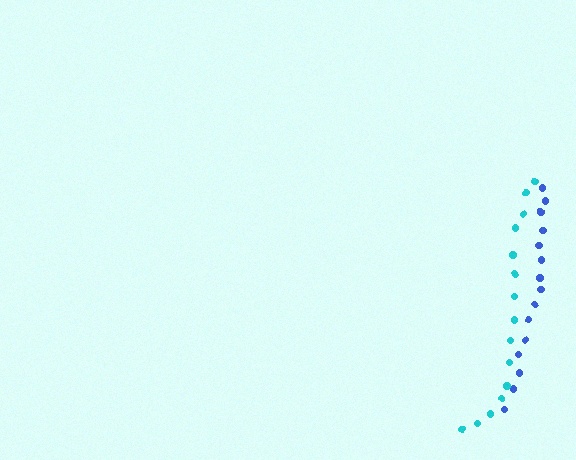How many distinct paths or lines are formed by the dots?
There are 2 distinct paths.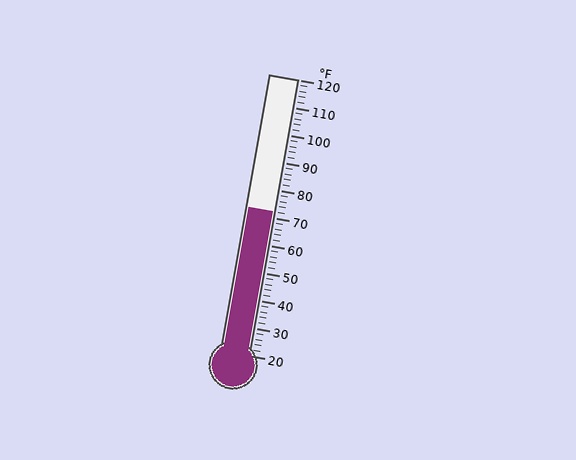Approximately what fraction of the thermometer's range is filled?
The thermometer is filled to approximately 50% of its range.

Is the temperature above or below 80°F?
The temperature is below 80°F.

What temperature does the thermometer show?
The thermometer shows approximately 72°F.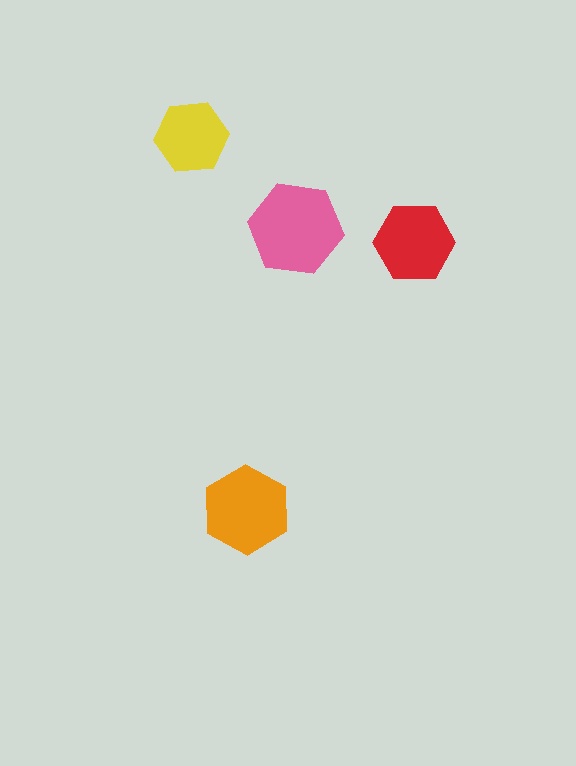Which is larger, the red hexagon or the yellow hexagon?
The red one.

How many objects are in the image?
There are 4 objects in the image.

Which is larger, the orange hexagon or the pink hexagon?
The pink one.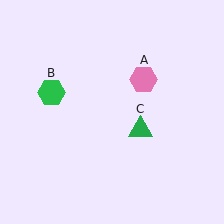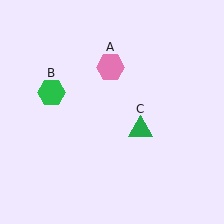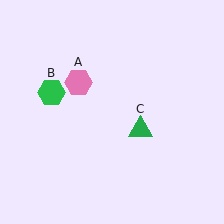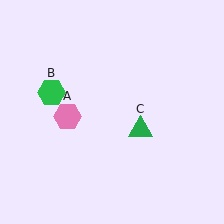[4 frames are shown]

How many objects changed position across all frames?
1 object changed position: pink hexagon (object A).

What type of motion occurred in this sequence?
The pink hexagon (object A) rotated counterclockwise around the center of the scene.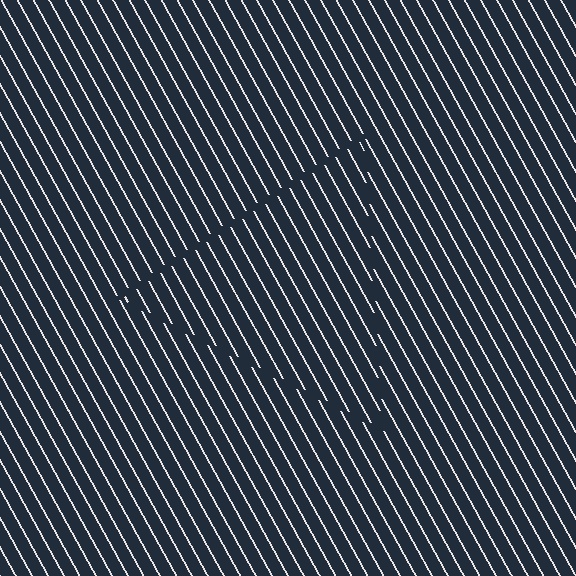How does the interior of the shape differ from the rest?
The interior of the shape contains the same grating, shifted by half a period — the contour is defined by the phase discontinuity where line-ends from the inner and outer gratings abut.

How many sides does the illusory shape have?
3 sides — the line-ends trace a triangle.